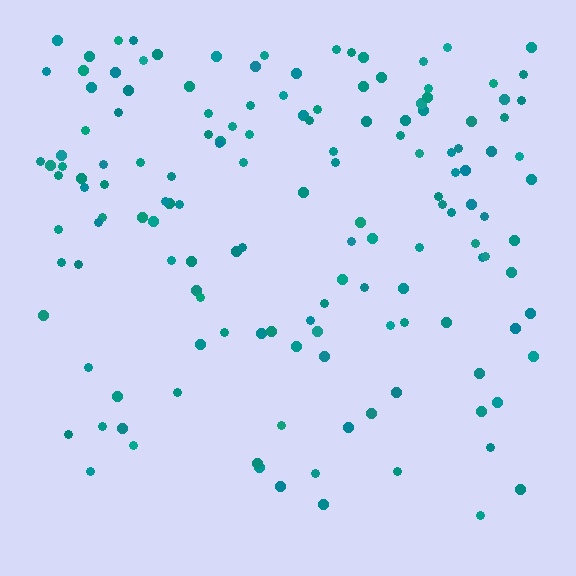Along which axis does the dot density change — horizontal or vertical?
Vertical.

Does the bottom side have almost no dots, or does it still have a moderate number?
Still a moderate number, just noticeably fewer than the top.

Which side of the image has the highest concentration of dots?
The top.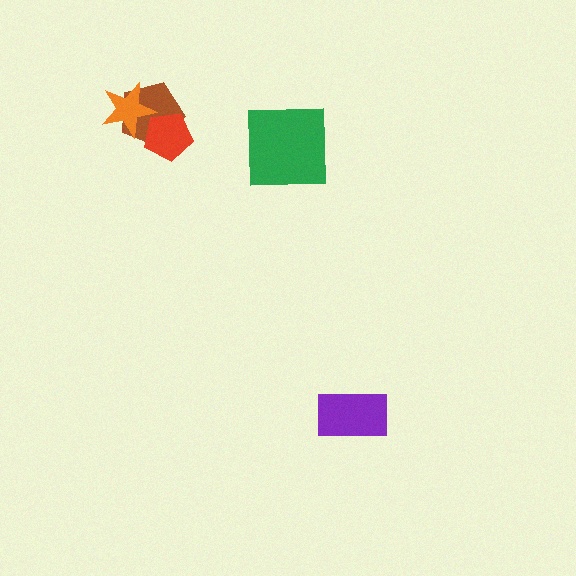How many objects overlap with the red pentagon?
2 objects overlap with the red pentagon.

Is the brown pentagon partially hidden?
Yes, it is partially covered by another shape.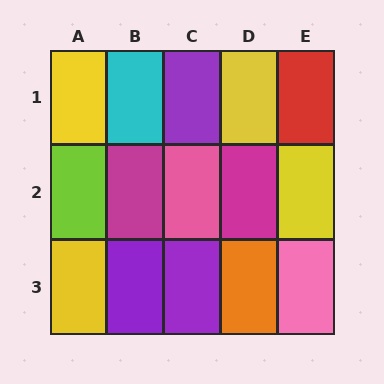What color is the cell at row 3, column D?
Orange.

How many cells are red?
1 cell is red.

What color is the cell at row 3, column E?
Pink.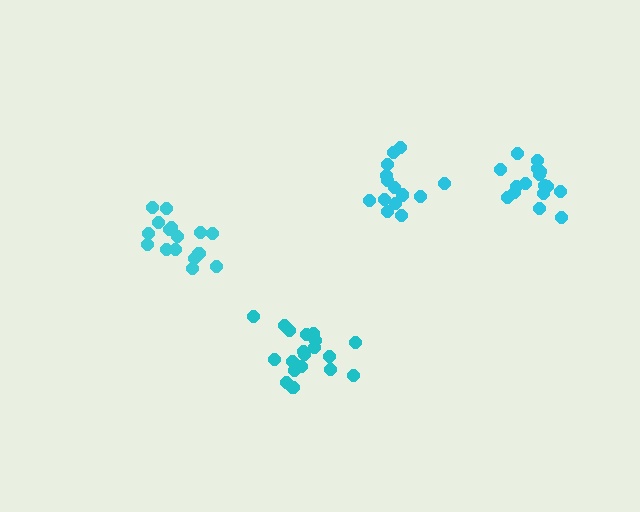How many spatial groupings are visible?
There are 4 spatial groupings.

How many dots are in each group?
Group 1: 16 dots, Group 2: 16 dots, Group 3: 19 dots, Group 4: 14 dots (65 total).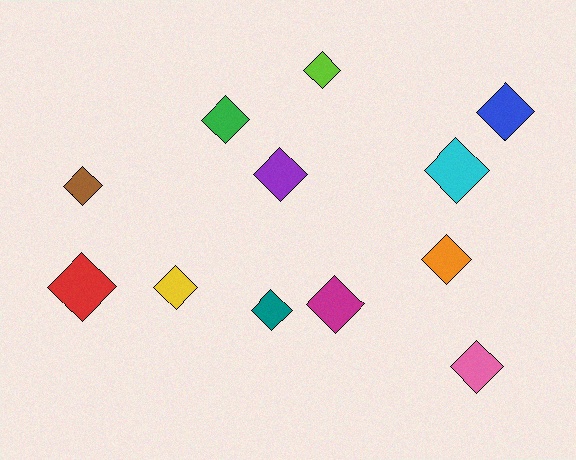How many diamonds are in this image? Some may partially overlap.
There are 12 diamonds.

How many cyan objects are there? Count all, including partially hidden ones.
There is 1 cyan object.